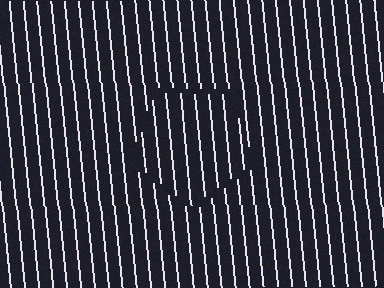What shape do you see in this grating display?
An illusory pentagon. The interior of the shape contains the same grating, shifted by half a period — the contour is defined by the phase discontinuity where line-ends from the inner and outer gratings abut.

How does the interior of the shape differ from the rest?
The interior of the shape contains the same grating, shifted by half a period — the contour is defined by the phase discontinuity where line-ends from the inner and outer gratings abut.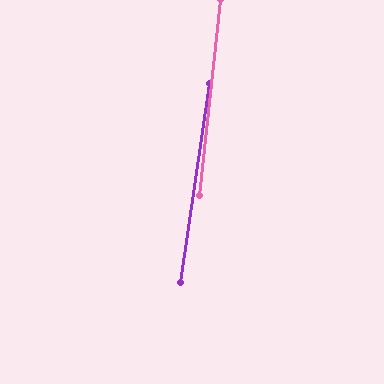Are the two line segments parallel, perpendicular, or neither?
Parallel — their directions differ by only 2.0°.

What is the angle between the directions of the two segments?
Approximately 2 degrees.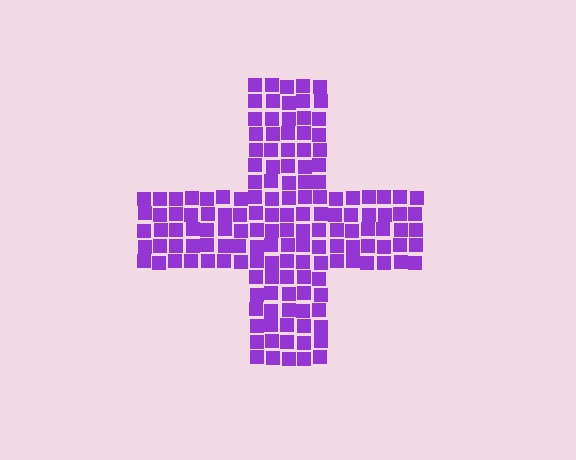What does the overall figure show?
The overall figure shows a cross.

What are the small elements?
The small elements are squares.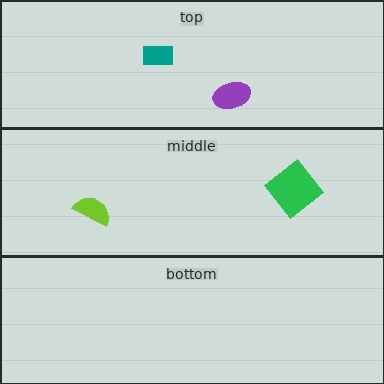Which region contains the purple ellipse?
The top region.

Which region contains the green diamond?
The middle region.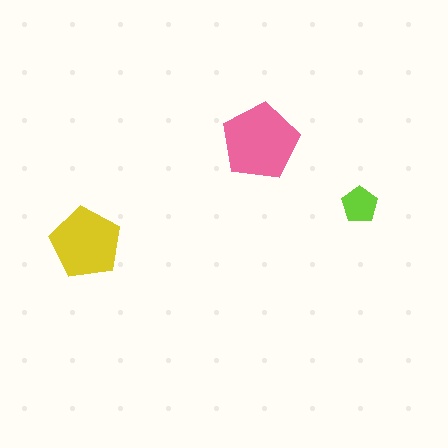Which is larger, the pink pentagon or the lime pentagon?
The pink one.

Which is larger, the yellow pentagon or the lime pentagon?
The yellow one.